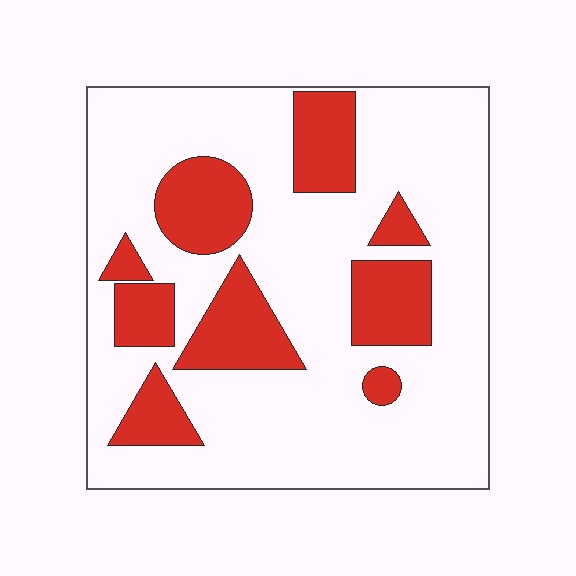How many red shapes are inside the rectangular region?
9.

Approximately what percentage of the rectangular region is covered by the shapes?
Approximately 25%.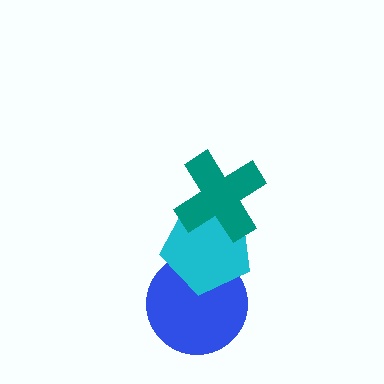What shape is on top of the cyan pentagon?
The teal cross is on top of the cyan pentagon.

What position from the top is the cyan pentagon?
The cyan pentagon is 2nd from the top.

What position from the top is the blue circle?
The blue circle is 3rd from the top.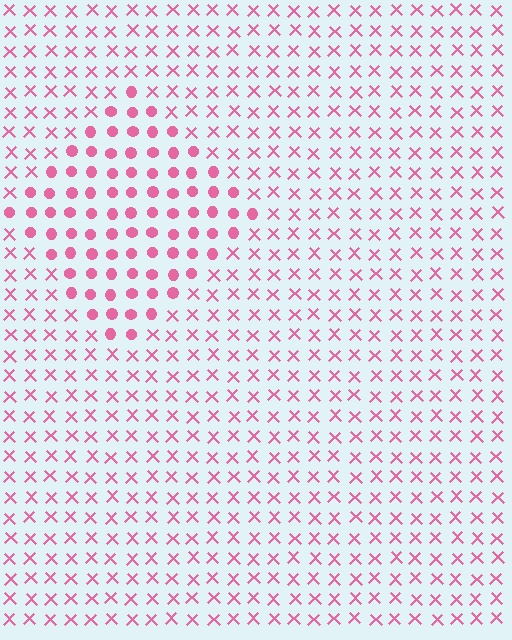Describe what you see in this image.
The image is filled with small pink elements arranged in a uniform grid. A diamond-shaped region contains circles, while the surrounding area contains X marks. The boundary is defined purely by the change in element shape.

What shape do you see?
I see a diamond.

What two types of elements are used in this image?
The image uses circles inside the diamond region and X marks outside it.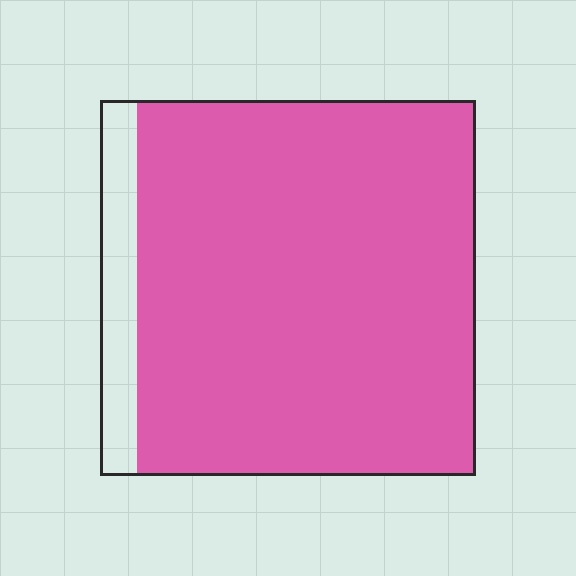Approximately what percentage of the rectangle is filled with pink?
Approximately 90%.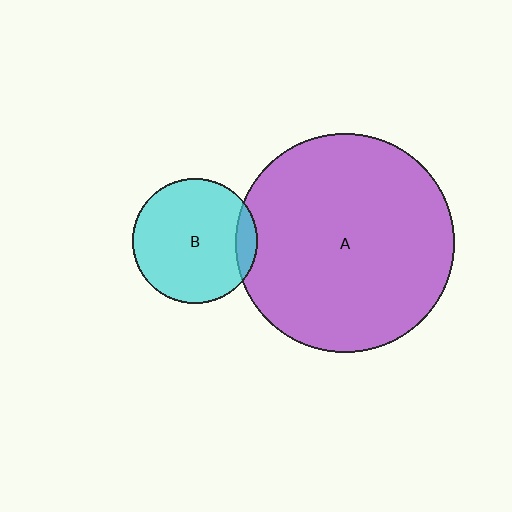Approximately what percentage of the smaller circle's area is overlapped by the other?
Approximately 10%.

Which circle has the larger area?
Circle A (purple).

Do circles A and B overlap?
Yes.